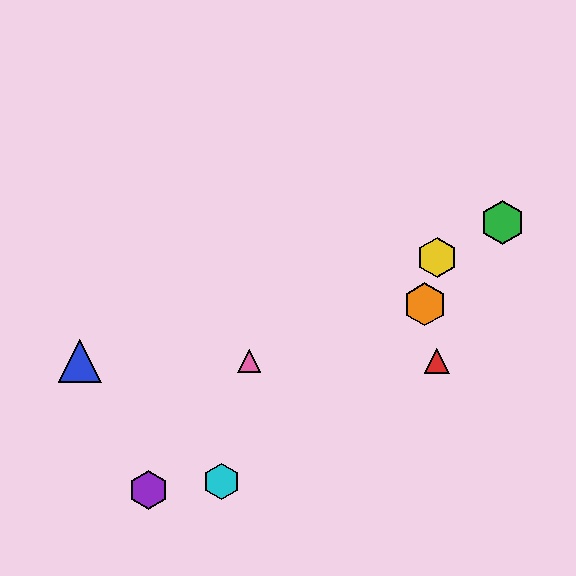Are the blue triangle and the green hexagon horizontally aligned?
No, the blue triangle is at y≈361 and the green hexagon is at y≈222.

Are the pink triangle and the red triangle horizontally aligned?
Yes, both are at y≈361.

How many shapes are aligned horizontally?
3 shapes (the red triangle, the blue triangle, the pink triangle) are aligned horizontally.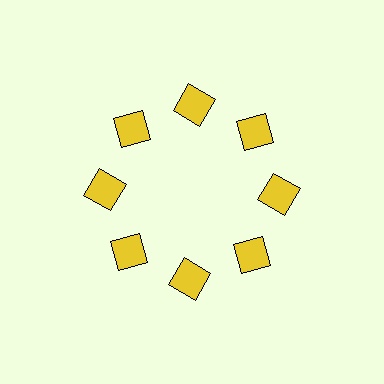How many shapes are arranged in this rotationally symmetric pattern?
There are 8 shapes, arranged in 8 groups of 1.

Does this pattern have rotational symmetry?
Yes, this pattern has 8-fold rotational symmetry. It looks the same after rotating 45 degrees around the center.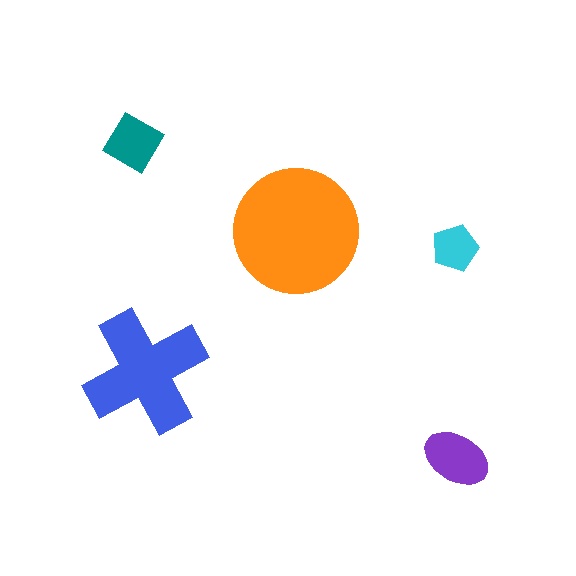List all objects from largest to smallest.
The orange circle, the blue cross, the purple ellipse, the teal diamond, the cyan pentagon.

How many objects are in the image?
There are 5 objects in the image.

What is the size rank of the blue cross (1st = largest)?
2nd.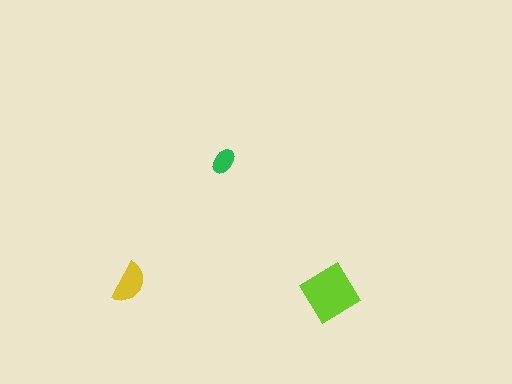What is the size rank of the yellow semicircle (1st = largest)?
2nd.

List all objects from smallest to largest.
The green ellipse, the yellow semicircle, the lime diamond.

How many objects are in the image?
There are 3 objects in the image.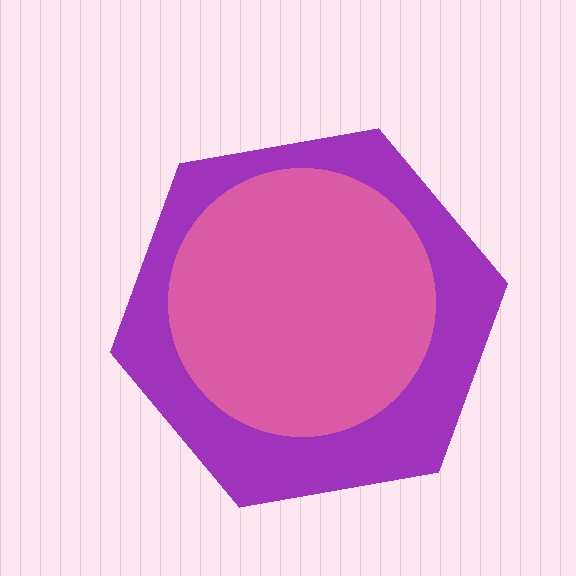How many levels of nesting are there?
2.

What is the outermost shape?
The purple hexagon.